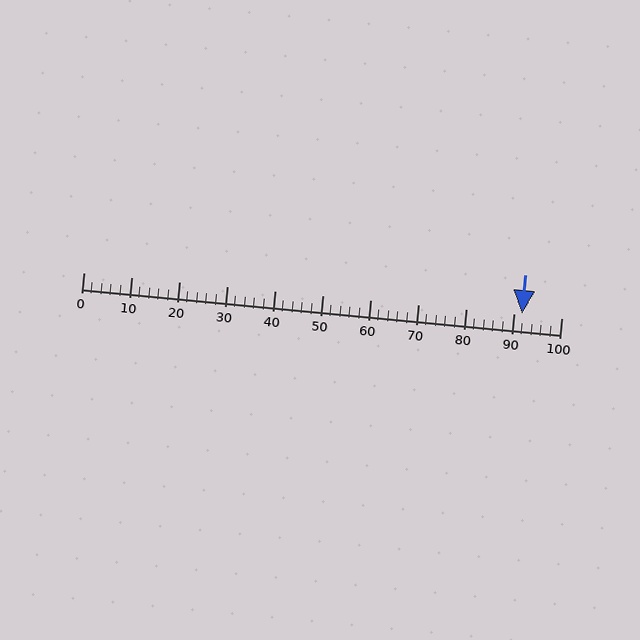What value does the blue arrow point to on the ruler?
The blue arrow points to approximately 92.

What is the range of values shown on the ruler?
The ruler shows values from 0 to 100.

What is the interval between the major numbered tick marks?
The major tick marks are spaced 10 units apart.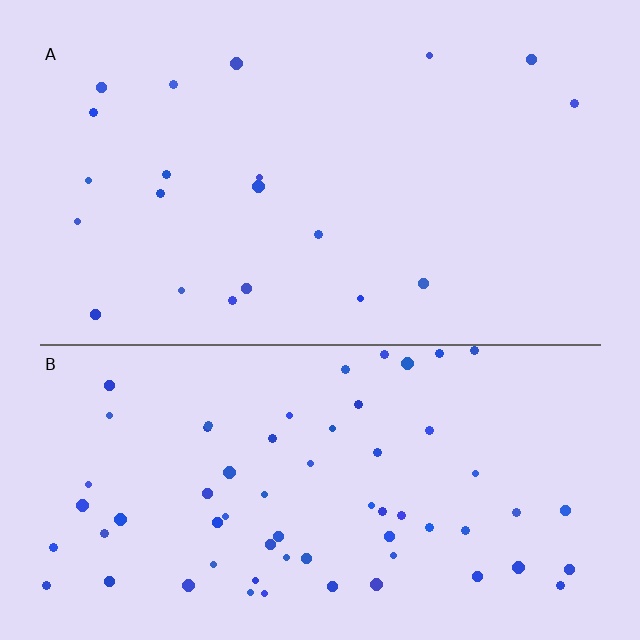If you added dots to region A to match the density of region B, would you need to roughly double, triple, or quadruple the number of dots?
Approximately triple.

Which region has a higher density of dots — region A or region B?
B (the bottom).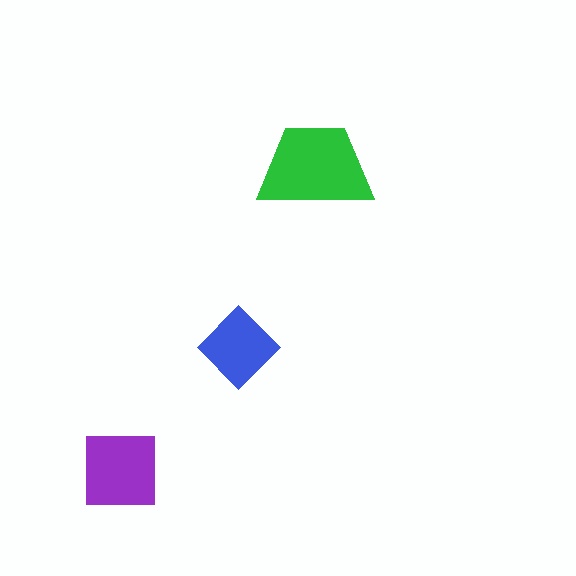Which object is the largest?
The green trapezoid.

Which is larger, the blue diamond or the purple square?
The purple square.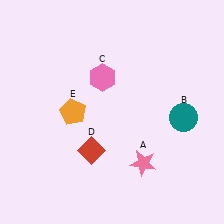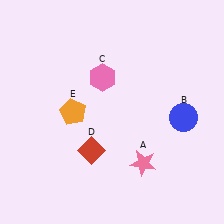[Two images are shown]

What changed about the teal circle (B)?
In Image 1, B is teal. In Image 2, it changed to blue.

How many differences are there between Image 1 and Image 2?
There is 1 difference between the two images.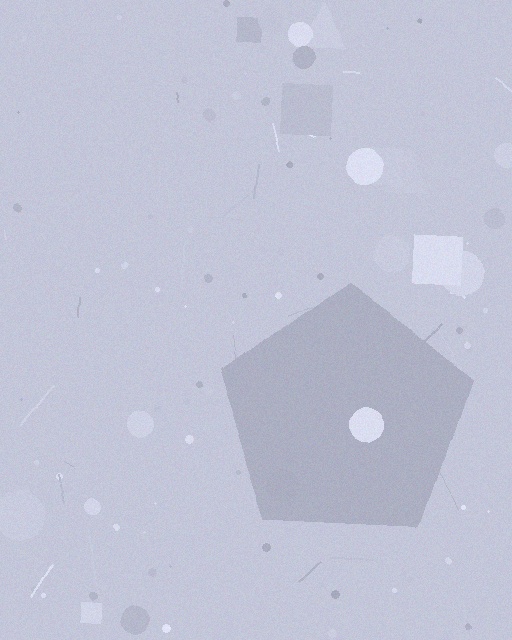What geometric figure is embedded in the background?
A pentagon is embedded in the background.